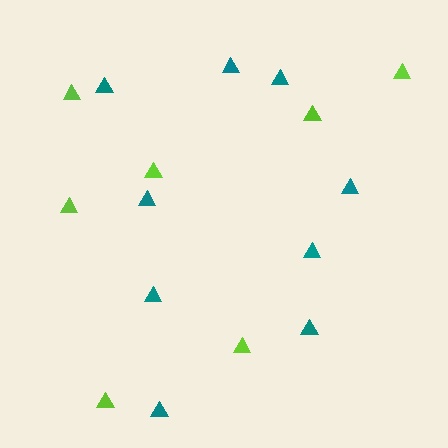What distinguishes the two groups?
There are 2 groups: one group of teal triangles (9) and one group of lime triangles (7).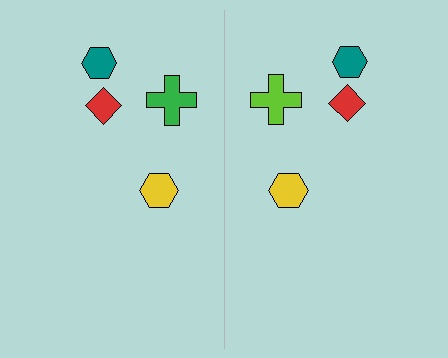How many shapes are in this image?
There are 8 shapes in this image.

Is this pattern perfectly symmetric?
No, the pattern is not perfectly symmetric. The lime cross on the right side breaks the symmetry — its mirror counterpart is green.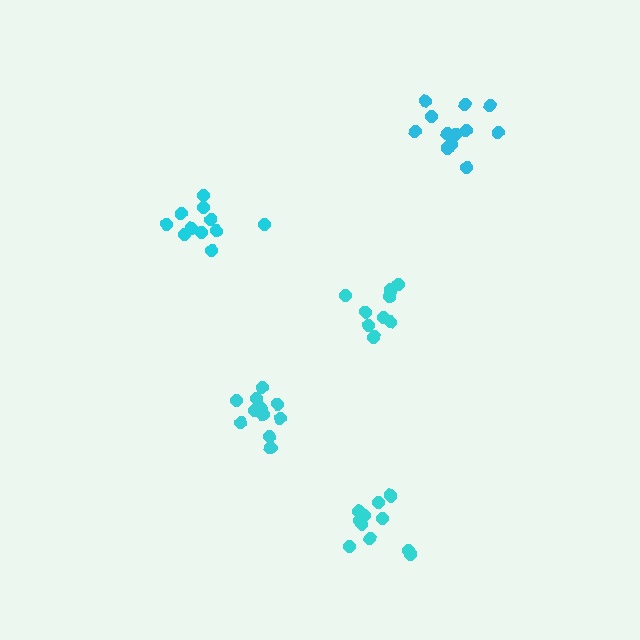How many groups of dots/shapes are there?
There are 5 groups.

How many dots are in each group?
Group 1: 11 dots, Group 2: 11 dots, Group 3: 12 dots, Group 4: 9 dots, Group 5: 12 dots (55 total).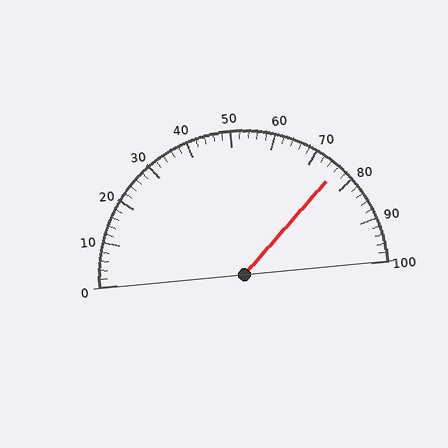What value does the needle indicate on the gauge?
The needle indicates approximately 76.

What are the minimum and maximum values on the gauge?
The gauge ranges from 0 to 100.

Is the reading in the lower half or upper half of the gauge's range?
The reading is in the upper half of the range (0 to 100).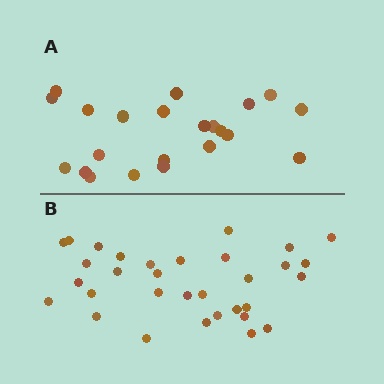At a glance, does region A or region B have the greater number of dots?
Region B (the bottom region) has more dots.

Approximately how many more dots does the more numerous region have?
Region B has roughly 10 or so more dots than region A.